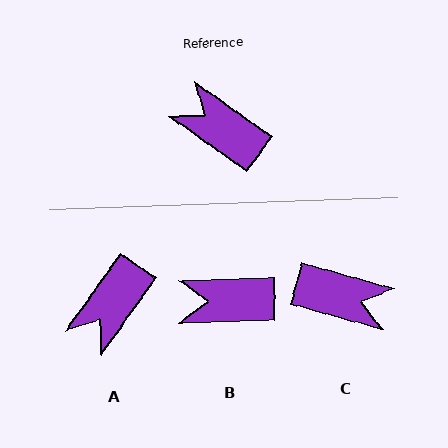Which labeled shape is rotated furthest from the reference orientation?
C, about 159 degrees away.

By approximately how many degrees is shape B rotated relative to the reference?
Approximately 38 degrees counter-clockwise.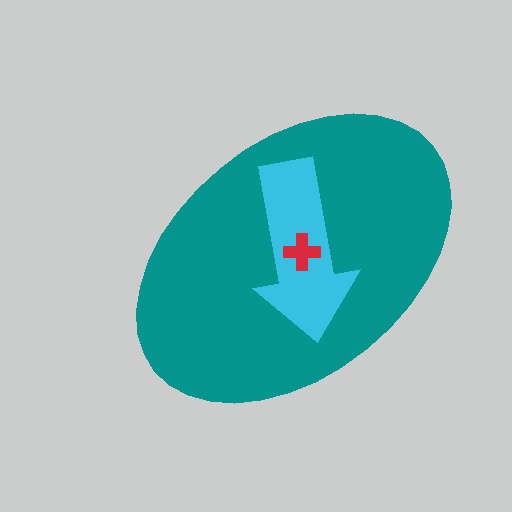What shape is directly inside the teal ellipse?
The cyan arrow.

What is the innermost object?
The red cross.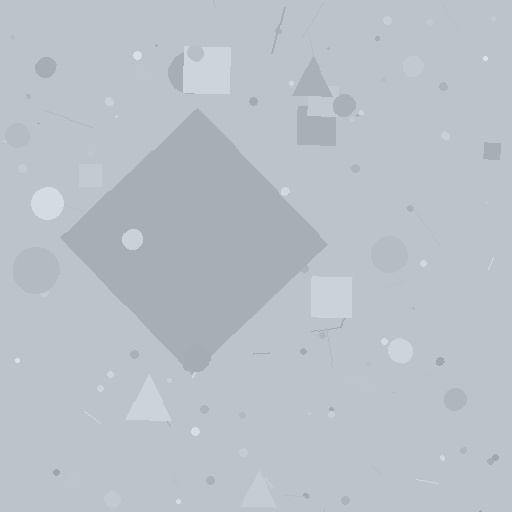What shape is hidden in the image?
A diamond is hidden in the image.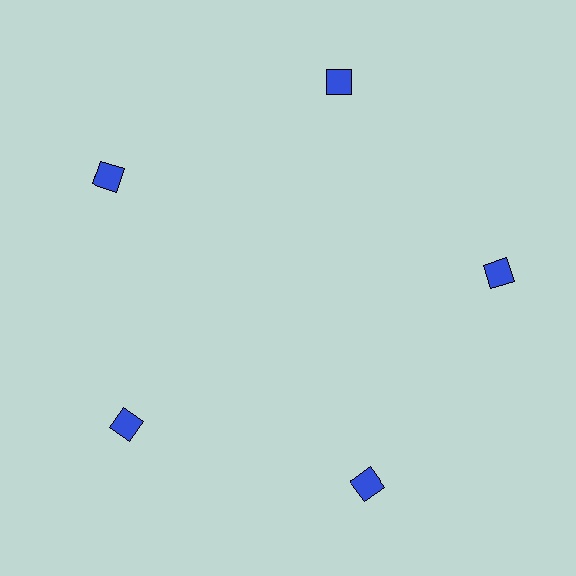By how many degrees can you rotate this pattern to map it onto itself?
The pattern maps onto itself every 72 degrees of rotation.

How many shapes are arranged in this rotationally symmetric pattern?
There are 5 shapes, arranged in 5 groups of 1.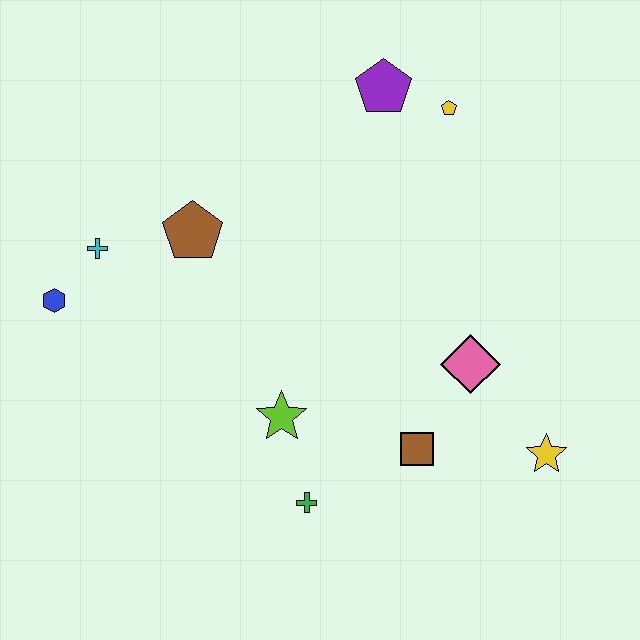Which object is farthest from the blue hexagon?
The yellow star is farthest from the blue hexagon.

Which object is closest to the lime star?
The green cross is closest to the lime star.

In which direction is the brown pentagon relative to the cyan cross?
The brown pentagon is to the right of the cyan cross.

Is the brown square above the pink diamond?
No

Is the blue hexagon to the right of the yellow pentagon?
No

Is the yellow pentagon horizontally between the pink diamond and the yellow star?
No